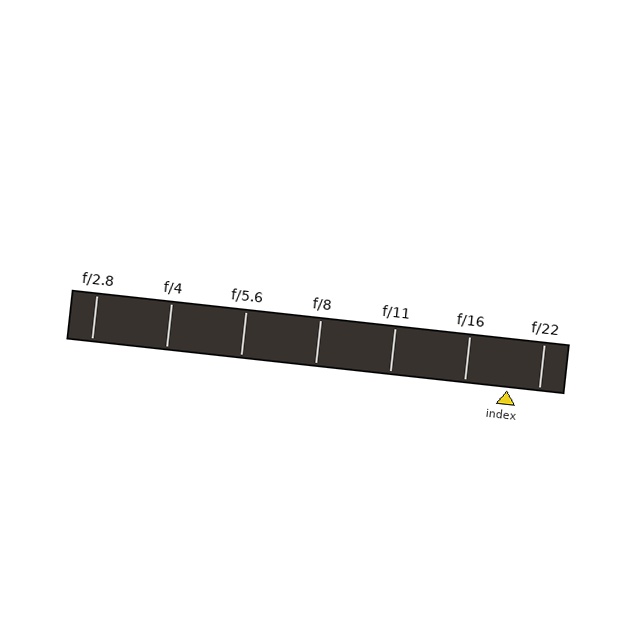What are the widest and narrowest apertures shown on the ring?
The widest aperture shown is f/2.8 and the narrowest is f/22.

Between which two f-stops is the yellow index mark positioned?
The index mark is between f/16 and f/22.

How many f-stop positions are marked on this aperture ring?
There are 7 f-stop positions marked.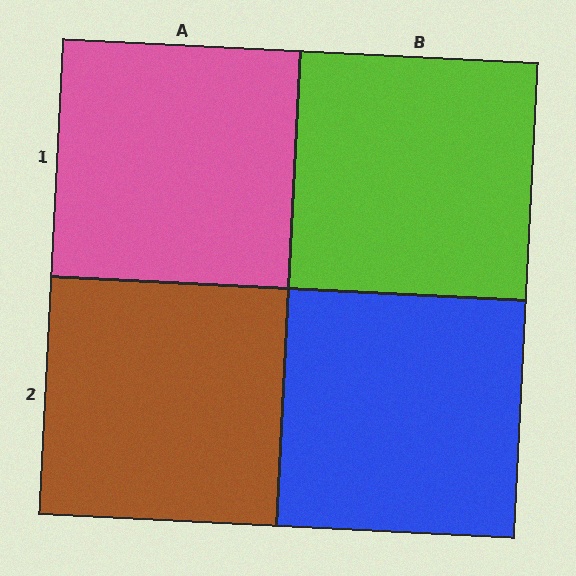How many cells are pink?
1 cell is pink.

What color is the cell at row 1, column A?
Pink.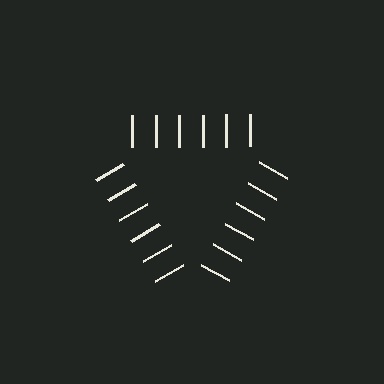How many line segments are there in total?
18 — 6 along each of the 3 edges.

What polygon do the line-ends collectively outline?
An illusory triangle — the line segments terminate on its edges but no continuous stroke is drawn.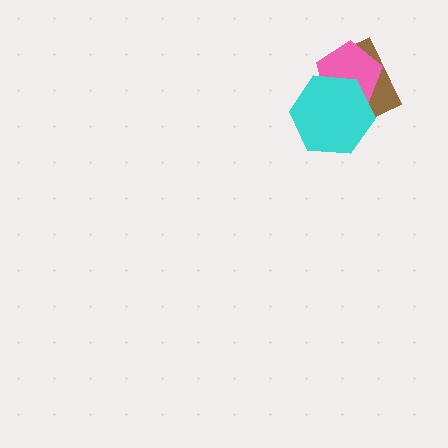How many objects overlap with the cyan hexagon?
2 objects overlap with the cyan hexagon.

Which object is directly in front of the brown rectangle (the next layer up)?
The pink pentagon is directly in front of the brown rectangle.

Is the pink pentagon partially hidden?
Yes, it is partially covered by another shape.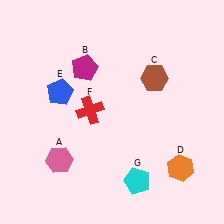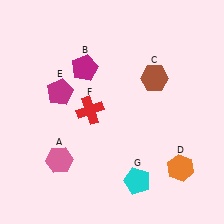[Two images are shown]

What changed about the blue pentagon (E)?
In Image 1, E is blue. In Image 2, it changed to magenta.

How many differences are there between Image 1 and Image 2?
There is 1 difference between the two images.